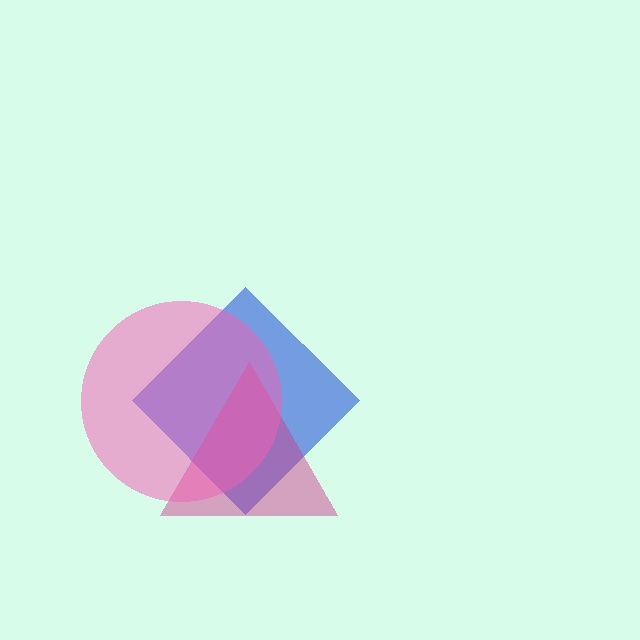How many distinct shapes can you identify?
There are 3 distinct shapes: a blue diamond, a magenta triangle, a pink circle.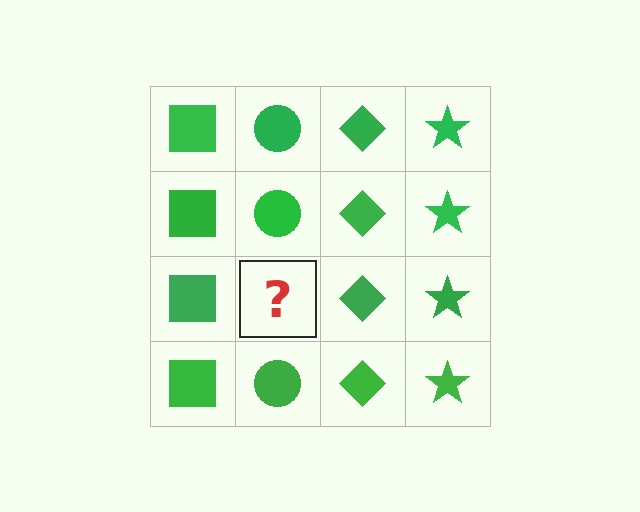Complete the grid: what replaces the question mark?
The question mark should be replaced with a green circle.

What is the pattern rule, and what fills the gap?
The rule is that each column has a consistent shape. The gap should be filled with a green circle.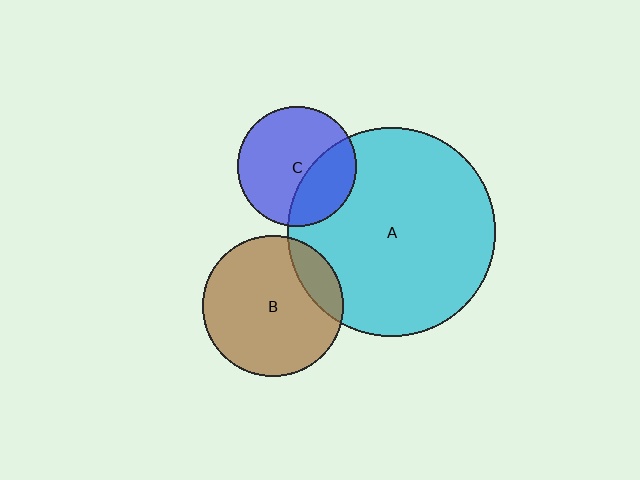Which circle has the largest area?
Circle A (cyan).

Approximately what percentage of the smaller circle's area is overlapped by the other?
Approximately 15%.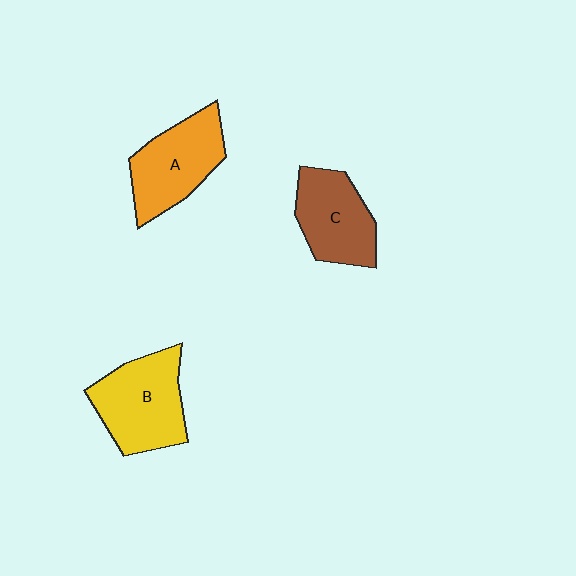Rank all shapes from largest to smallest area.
From largest to smallest: B (yellow), A (orange), C (brown).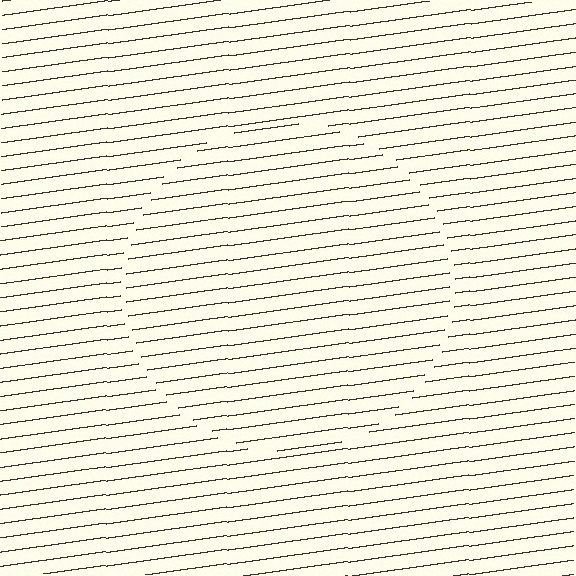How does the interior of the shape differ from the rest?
The interior of the shape contains the same grating, shifted by half a period — the contour is defined by the phase discontinuity where line-ends from the inner and outer gratings abut.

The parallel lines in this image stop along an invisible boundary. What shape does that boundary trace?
An illusory circle. The interior of the shape contains the same grating, shifted by half a period — the contour is defined by the phase discontinuity where line-ends from the inner and outer gratings abut.